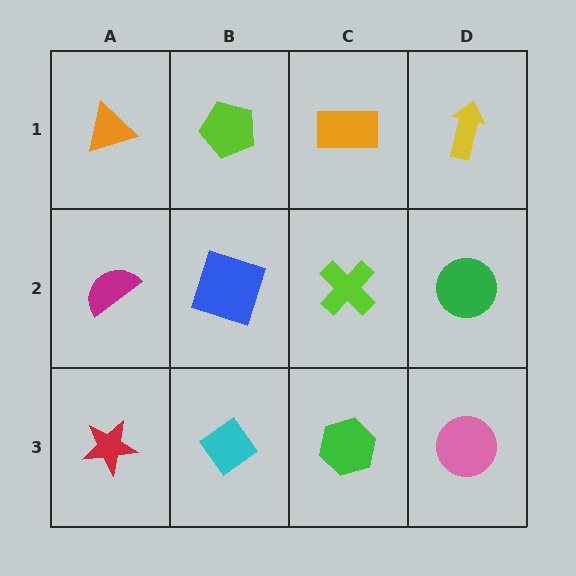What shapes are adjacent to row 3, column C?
A lime cross (row 2, column C), a cyan diamond (row 3, column B), a pink circle (row 3, column D).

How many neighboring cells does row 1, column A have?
2.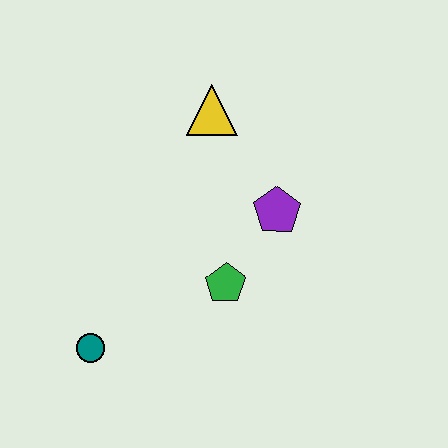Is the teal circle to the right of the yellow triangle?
No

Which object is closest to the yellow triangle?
The purple pentagon is closest to the yellow triangle.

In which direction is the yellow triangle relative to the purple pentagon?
The yellow triangle is above the purple pentagon.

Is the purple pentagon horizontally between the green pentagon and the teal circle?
No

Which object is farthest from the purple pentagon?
The teal circle is farthest from the purple pentagon.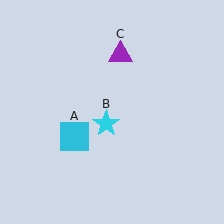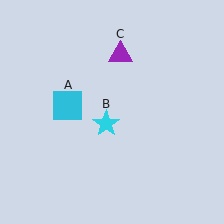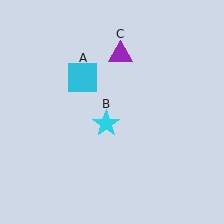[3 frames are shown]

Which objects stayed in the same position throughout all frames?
Cyan star (object B) and purple triangle (object C) remained stationary.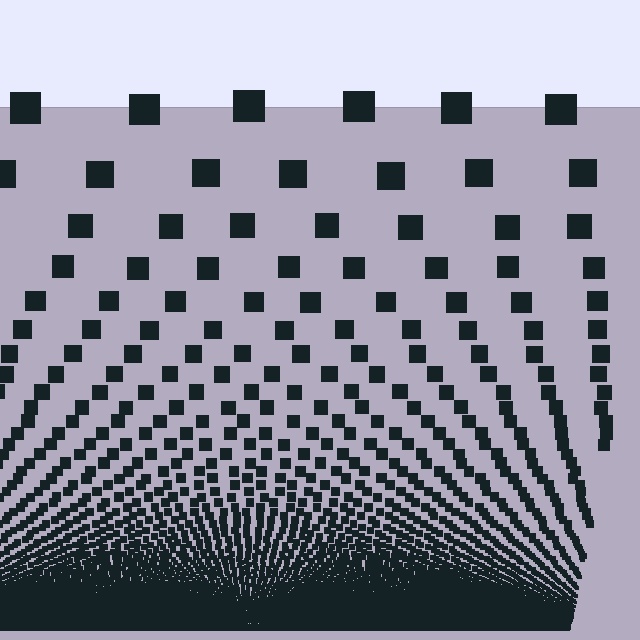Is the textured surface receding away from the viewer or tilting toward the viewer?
The surface appears to tilt toward the viewer. Texture elements get larger and sparser toward the top.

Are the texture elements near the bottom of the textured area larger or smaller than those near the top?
Smaller. The gradient is inverted — elements near the bottom are smaller and denser.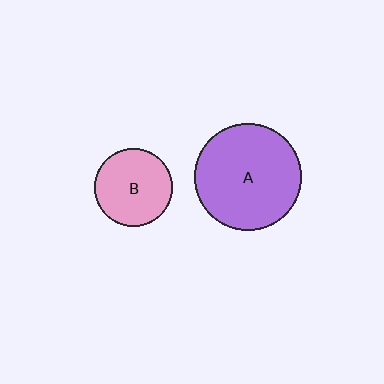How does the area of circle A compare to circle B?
Approximately 1.9 times.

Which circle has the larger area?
Circle A (purple).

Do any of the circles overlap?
No, none of the circles overlap.